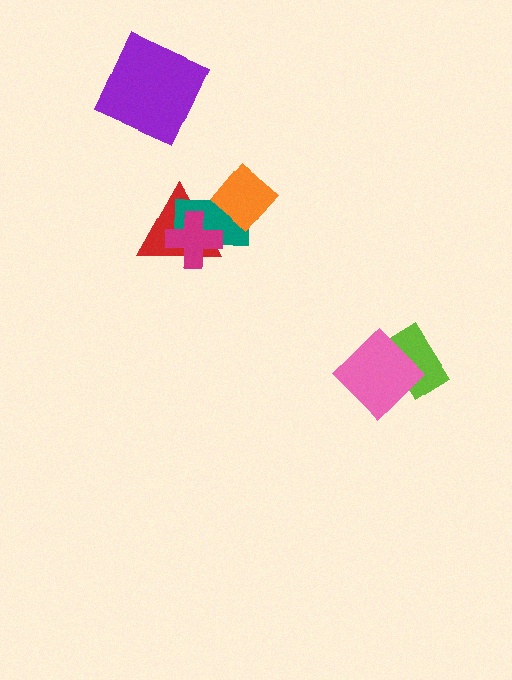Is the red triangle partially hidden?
Yes, it is partially covered by another shape.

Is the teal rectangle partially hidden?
Yes, it is partially covered by another shape.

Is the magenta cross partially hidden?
No, no other shape covers it.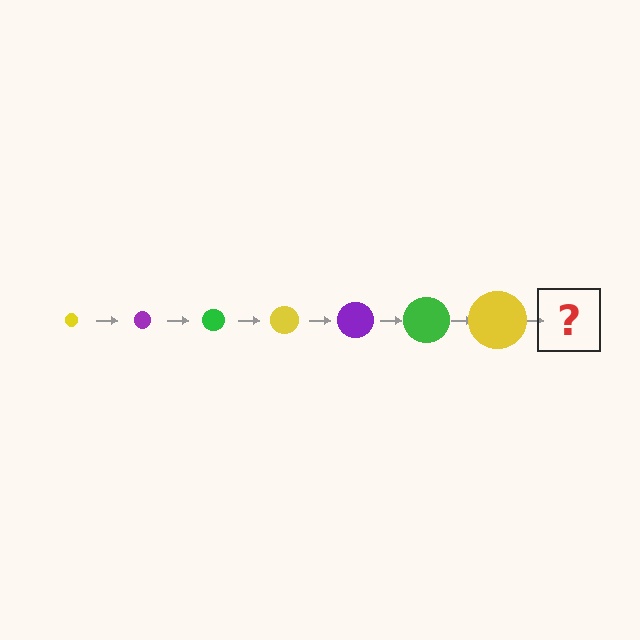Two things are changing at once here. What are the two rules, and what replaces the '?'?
The two rules are that the circle grows larger each step and the color cycles through yellow, purple, and green. The '?' should be a purple circle, larger than the previous one.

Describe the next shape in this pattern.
It should be a purple circle, larger than the previous one.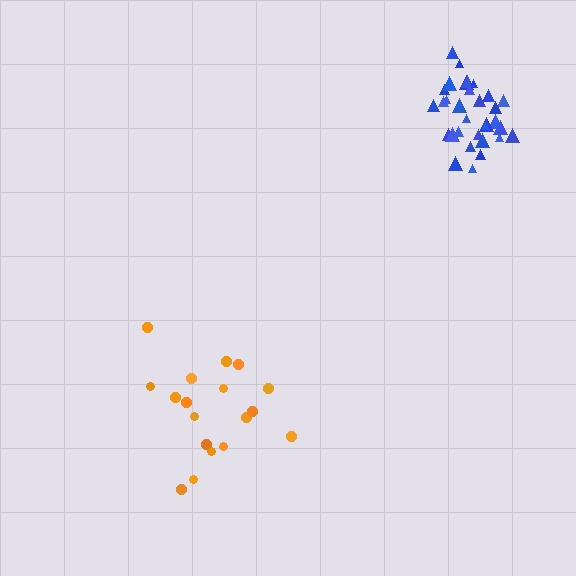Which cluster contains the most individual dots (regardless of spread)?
Blue (32).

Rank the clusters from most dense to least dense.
blue, orange.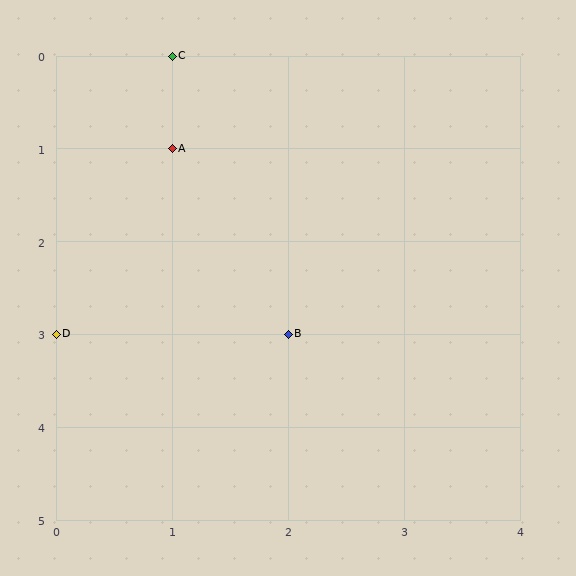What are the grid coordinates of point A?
Point A is at grid coordinates (1, 1).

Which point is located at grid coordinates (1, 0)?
Point C is at (1, 0).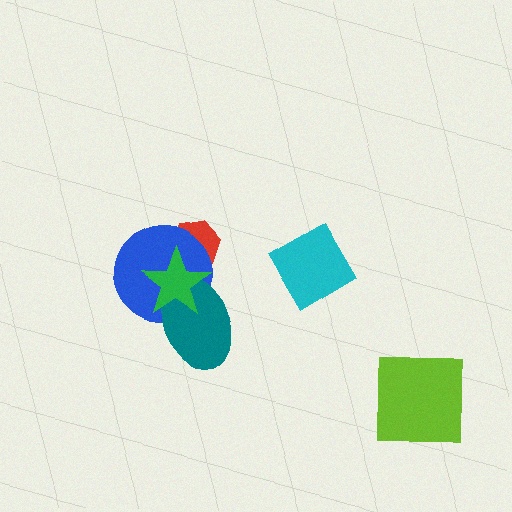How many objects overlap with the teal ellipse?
2 objects overlap with the teal ellipse.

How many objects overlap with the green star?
3 objects overlap with the green star.